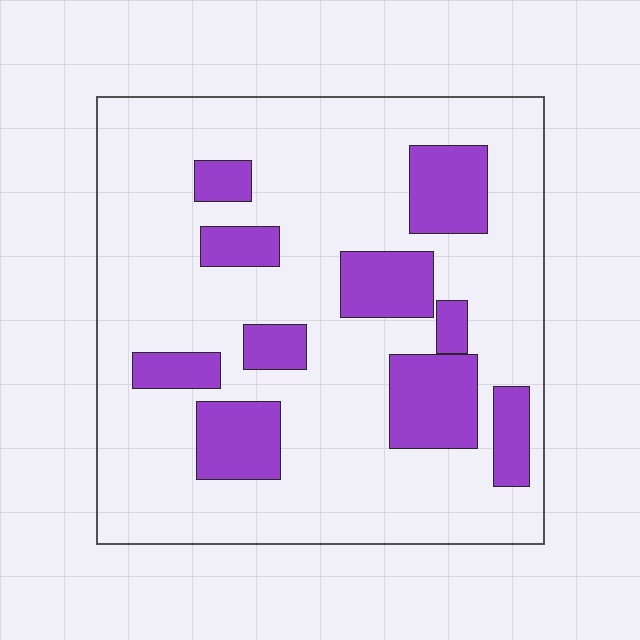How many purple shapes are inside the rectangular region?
10.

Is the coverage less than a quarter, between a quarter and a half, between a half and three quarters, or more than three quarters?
Less than a quarter.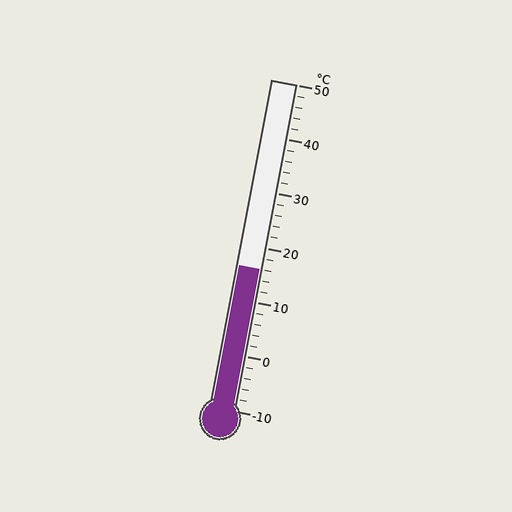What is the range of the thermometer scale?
The thermometer scale ranges from -10°C to 50°C.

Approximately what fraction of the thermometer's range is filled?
The thermometer is filled to approximately 45% of its range.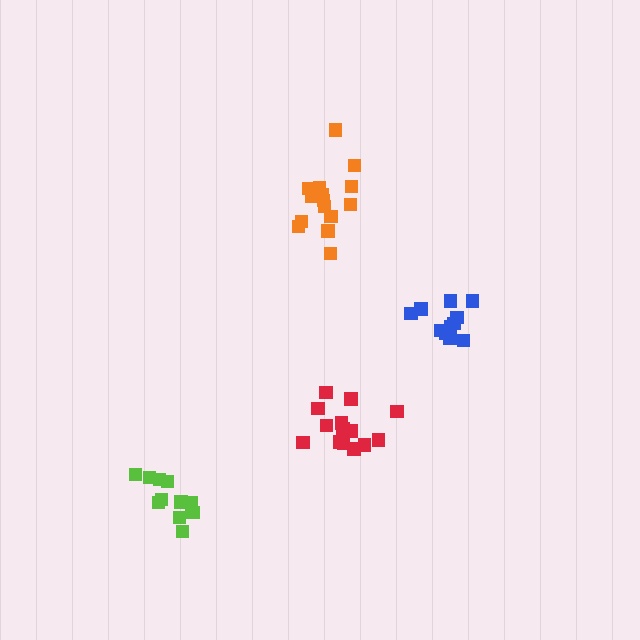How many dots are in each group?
Group 1: 14 dots, Group 2: 11 dots, Group 3: 12 dots, Group 4: 15 dots (52 total).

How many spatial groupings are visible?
There are 4 spatial groupings.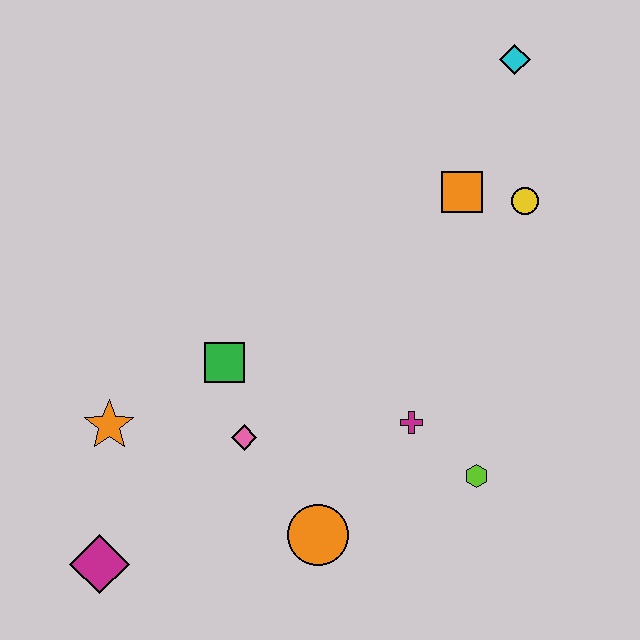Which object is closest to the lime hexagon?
The magenta cross is closest to the lime hexagon.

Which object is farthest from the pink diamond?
The cyan diamond is farthest from the pink diamond.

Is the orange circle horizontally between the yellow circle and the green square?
Yes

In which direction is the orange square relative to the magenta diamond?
The orange square is above the magenta diamond.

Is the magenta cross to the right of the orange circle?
Yes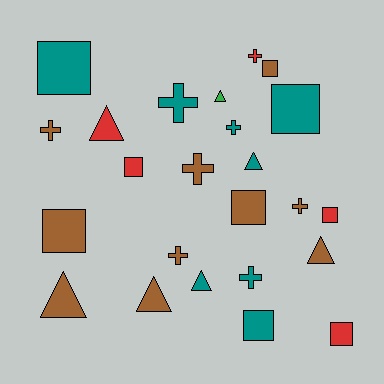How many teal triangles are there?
There are 2 teal triangles.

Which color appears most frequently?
Brown, with 10 objects.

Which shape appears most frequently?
Square, with 9 objects.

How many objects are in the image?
There are 24 objects.